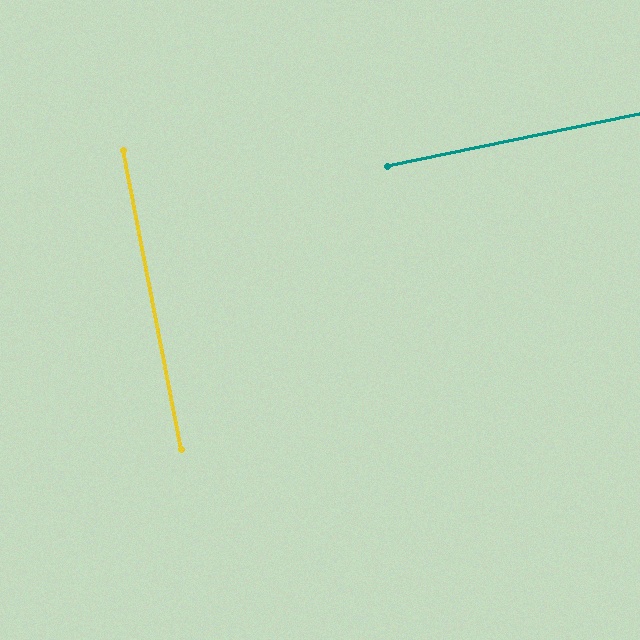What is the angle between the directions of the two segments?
Approximately 89 degrees.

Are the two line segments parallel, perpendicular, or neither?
Perpendicular — they meet at approximately 89°.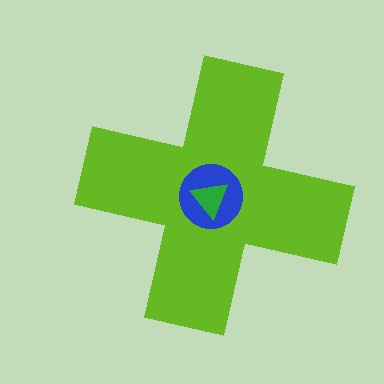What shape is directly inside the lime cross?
The blue circle.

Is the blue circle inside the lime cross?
Yes.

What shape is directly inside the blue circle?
The green triangle.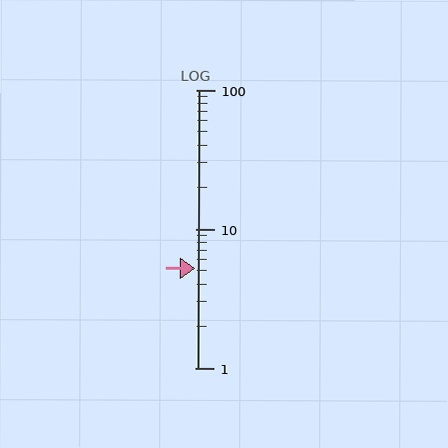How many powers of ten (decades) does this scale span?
The scale spans 2 decades, from 1 to 100.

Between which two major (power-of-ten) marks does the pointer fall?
The pointer is between 1 and 10.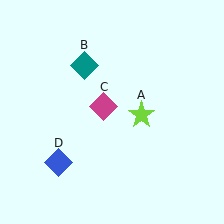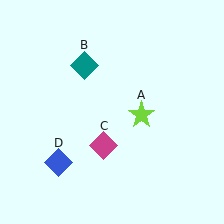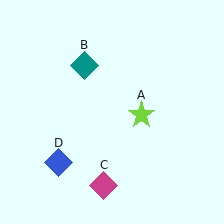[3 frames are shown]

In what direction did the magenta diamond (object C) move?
The magenta diamond (object C) moved down.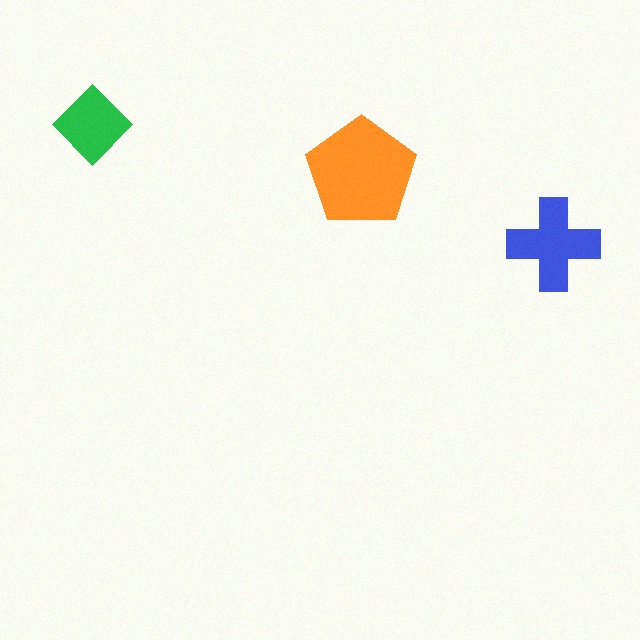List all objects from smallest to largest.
The green diamond, the blue cross, the orange pentagon.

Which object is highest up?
The green diamond is topmost.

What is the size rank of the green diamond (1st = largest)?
3rd.